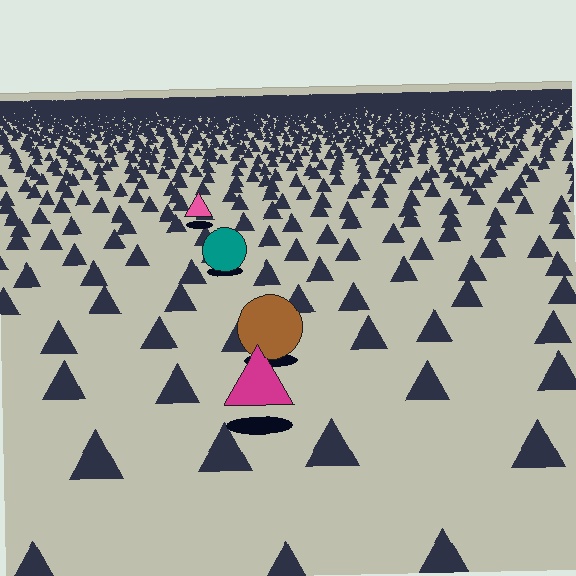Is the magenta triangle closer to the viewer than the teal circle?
Yes. The magenta triangle is closer — you can tell from the texture gradient: the ground texture is coarser near it.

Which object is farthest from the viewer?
The pink triangle is farthest from the viewer. It appears smaller and the ground texture around it is denser.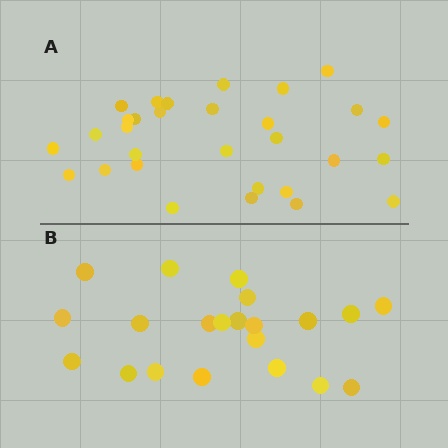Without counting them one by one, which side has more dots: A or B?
Region A (the top region) has more dots.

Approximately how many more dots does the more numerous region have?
Region A has roughly 8 or so more dots than region B.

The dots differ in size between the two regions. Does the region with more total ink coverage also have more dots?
No. Region B has more total ink coverage because its dots are larger, but region A actually contains more individual dots. Total area can be misleading — the number of items is what matters here.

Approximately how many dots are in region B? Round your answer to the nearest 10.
About 20 dots. (The exact count is 21, which rounds to 20.)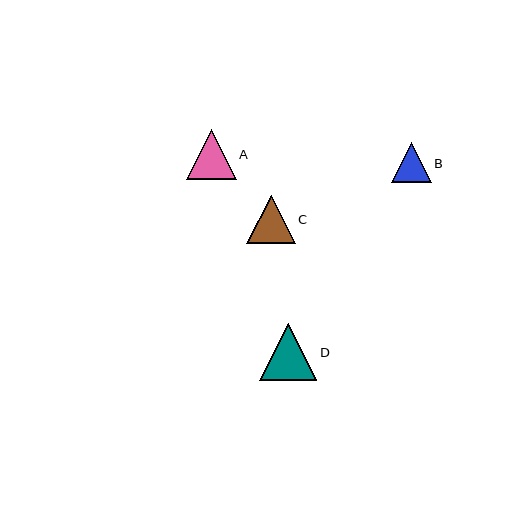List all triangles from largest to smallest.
From largest to smallest: D, A, C, B.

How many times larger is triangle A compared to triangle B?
Triangle A is approximately 1.2 times the size of triangle B.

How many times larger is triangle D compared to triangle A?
Triangle D is approximately 1.2 times the size of triangle A.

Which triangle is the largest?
Triangle D is the largest with a size of approximately 57 pixels.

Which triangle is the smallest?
Triangle B is the smallest with a size of approximately 40 pixels.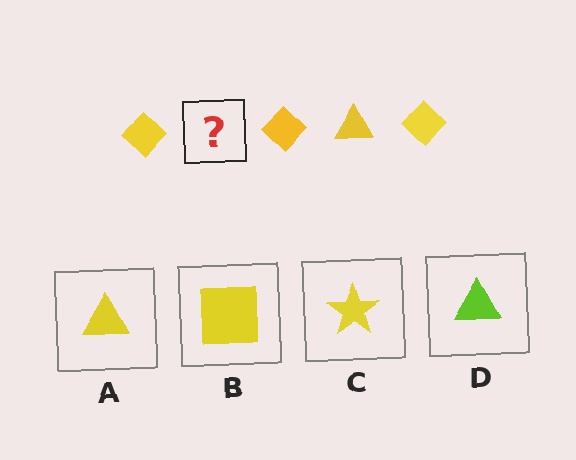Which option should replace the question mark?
Option A.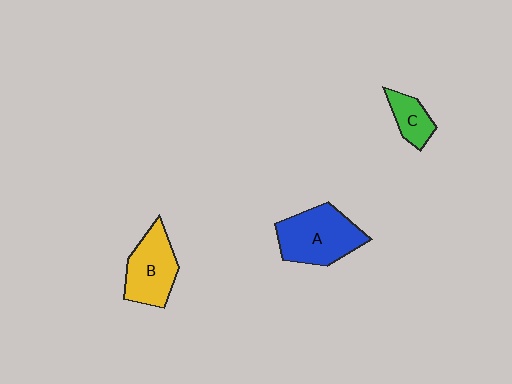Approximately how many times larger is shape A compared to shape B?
Approximately 1.2 times.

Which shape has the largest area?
Shape A (blue).